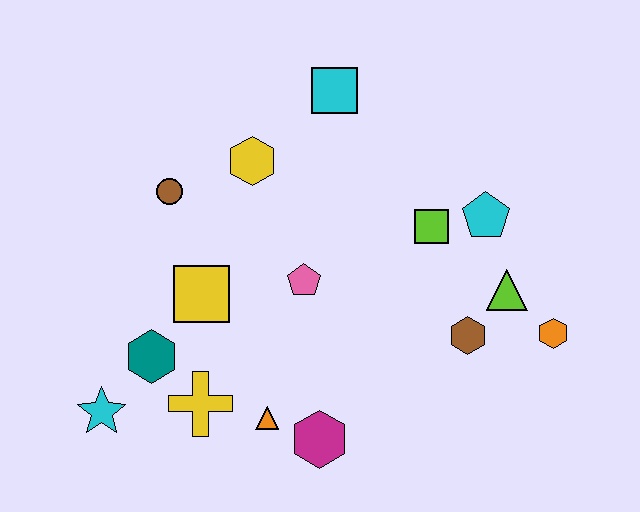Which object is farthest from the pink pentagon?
The orange hexagon is farthest from the pink pentagon.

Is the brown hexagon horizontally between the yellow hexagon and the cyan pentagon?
Yes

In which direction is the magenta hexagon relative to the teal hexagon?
The magenta hexagon is to the right of the teal hexagon.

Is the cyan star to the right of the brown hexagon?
No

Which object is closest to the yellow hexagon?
The brown circle is closest to the yellow hexagon.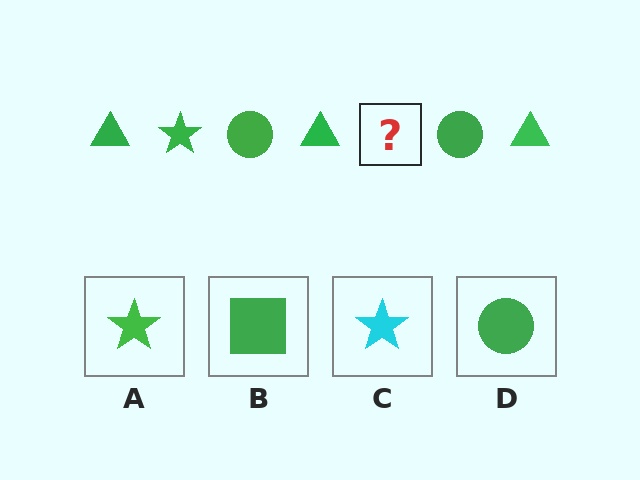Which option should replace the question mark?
Option A.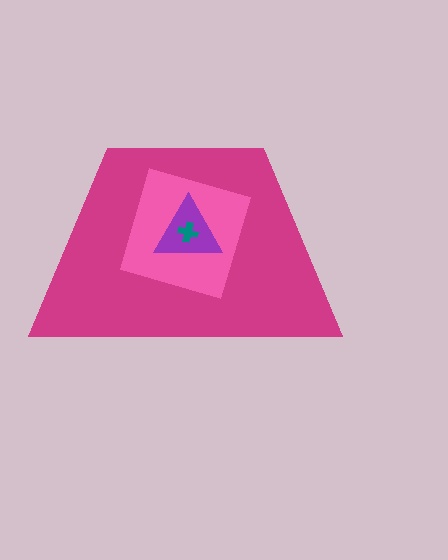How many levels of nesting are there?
4.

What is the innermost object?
The teal cross.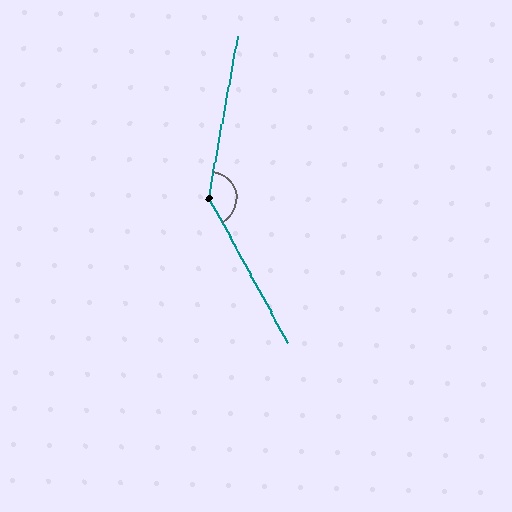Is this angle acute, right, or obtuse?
It is obtuse.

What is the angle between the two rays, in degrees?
Approximately 141 degrees.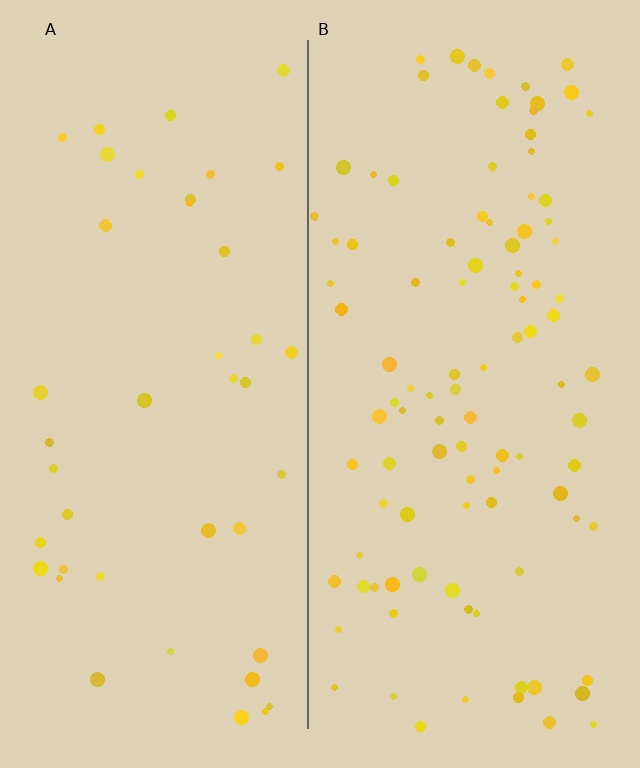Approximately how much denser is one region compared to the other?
Approximately 2.4× — region B over region A.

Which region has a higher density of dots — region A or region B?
B (the right).